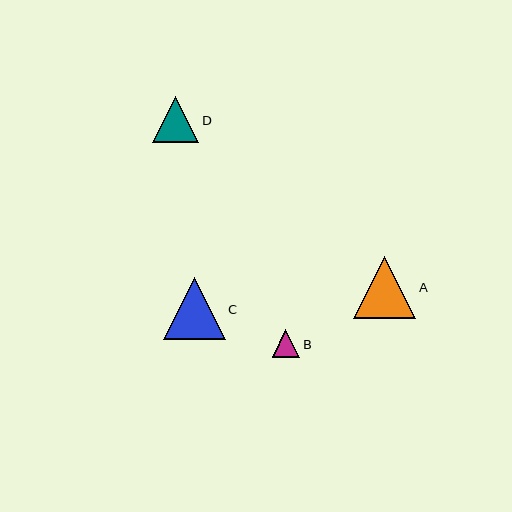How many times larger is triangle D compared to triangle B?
Triangle D is approximately 1.7 times the size of triangle B.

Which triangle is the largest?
Triangle A is the largest with a size of approximately 62 pixels.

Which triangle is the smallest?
Triangle B is the smallest with a size of approximately 28 pixels.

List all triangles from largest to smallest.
From largest to smallest: A, C, D, B.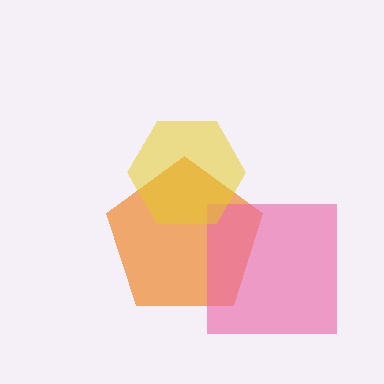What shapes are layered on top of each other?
The layered shapes are: an orange pentagon, a pink square, a yellow hexagon.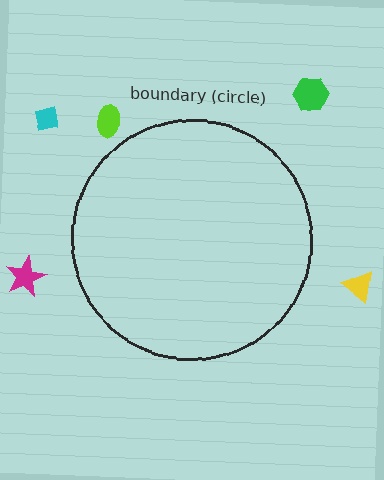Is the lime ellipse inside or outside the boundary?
Outside.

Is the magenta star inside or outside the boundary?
Outside.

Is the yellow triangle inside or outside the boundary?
Outside.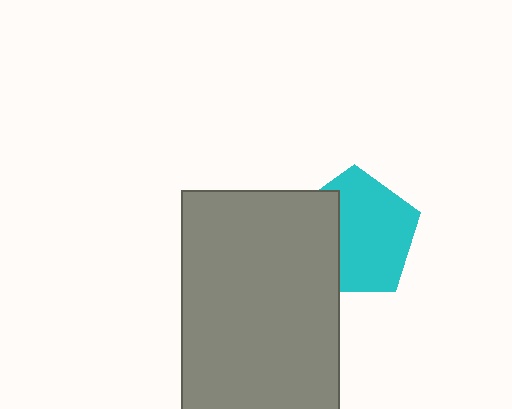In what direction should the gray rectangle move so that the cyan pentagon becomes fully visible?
The gray rectangle should move left. That is the shortest direction to clear the overlap and leave the cyan pentagon fully visible.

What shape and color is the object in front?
The object in front is a gray rectangle.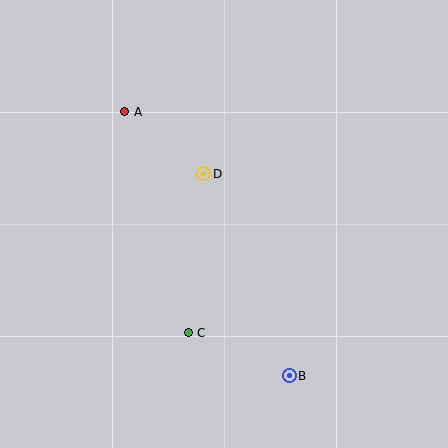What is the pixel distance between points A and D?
The distance between A and D is 101 pixels.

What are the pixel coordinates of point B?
Point B is at (289, 376).